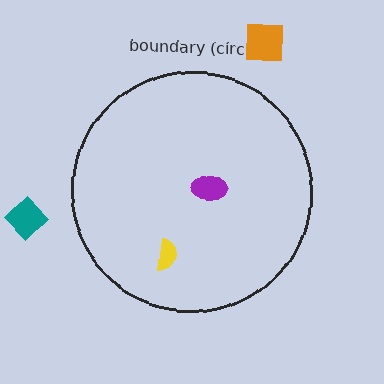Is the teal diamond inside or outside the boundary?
Outside.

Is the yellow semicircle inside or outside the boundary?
Inside.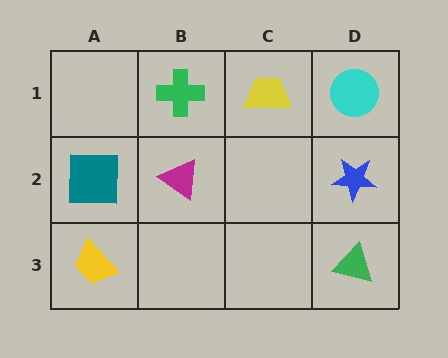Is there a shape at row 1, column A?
No, that cell is empty.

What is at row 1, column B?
A green cross.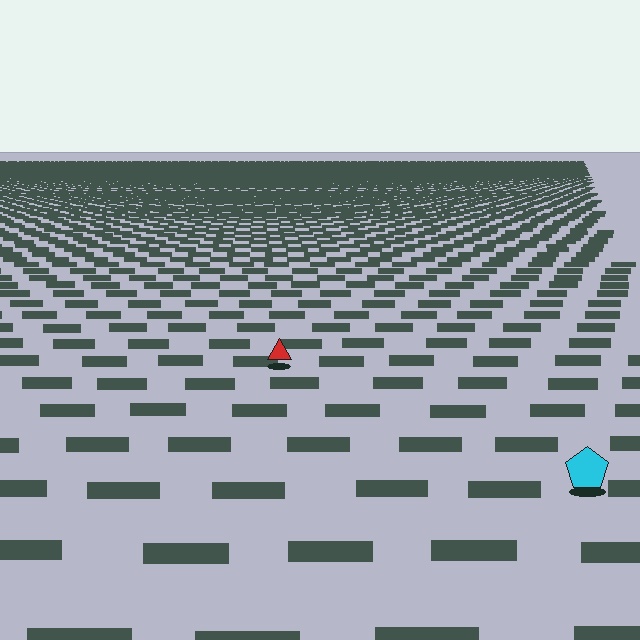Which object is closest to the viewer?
The cyan pentagon is closest. The texture marks near it are larger and more spread out.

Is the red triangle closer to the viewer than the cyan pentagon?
No. The cyan pentagon is closer — you can tell from the texture gradient: the ground texture is coarser near it.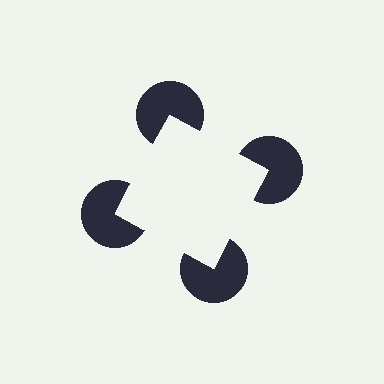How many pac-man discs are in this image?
There are 4 — one at each vertex of the illusory square.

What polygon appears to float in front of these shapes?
An illusory square — its edges are inferred from the aligned wedge cuts in the pac-man discs, not physically drawn.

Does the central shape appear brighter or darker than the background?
It typically appears slightly brighter than the background, even though no actual brightness change is drawn.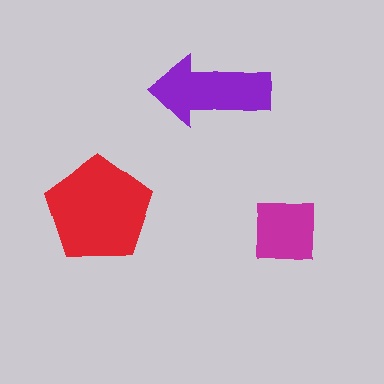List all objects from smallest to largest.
The magenta square, the purple arrow, the red pentagon.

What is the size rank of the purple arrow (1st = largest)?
2nd.